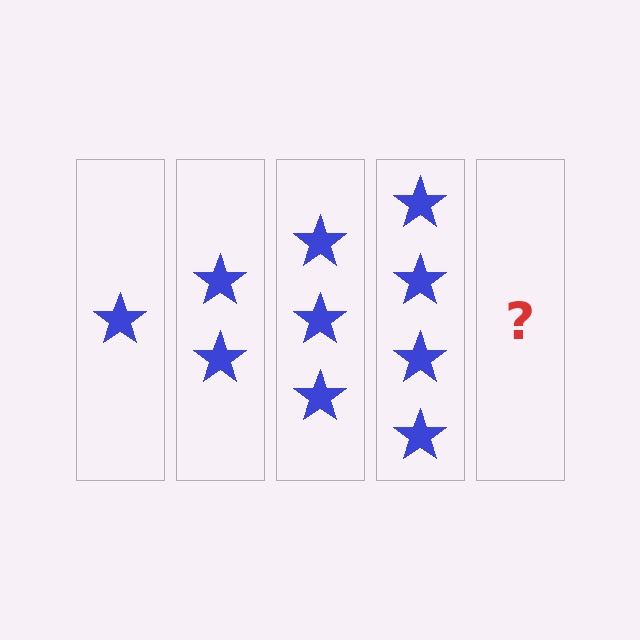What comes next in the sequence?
The next element should be 5 stars.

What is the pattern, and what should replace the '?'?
The pattern is that each step adds one more star. The '?' should be 5 stars.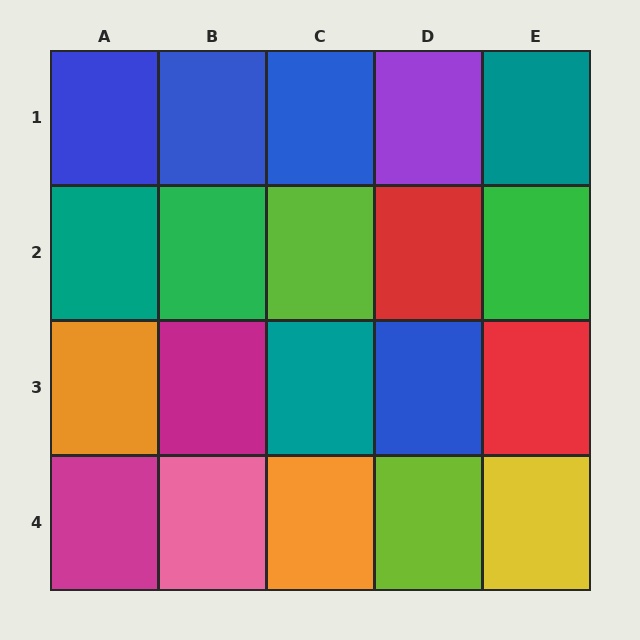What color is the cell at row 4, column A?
Magenta.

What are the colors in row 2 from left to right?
Teal, green, lime, red, green.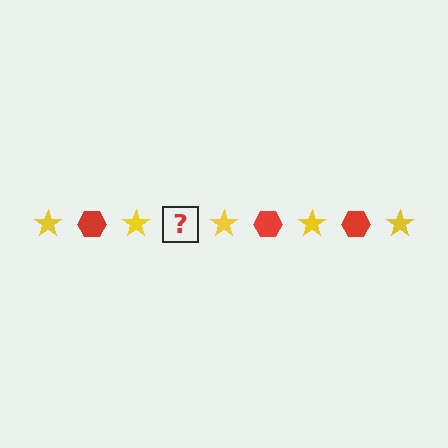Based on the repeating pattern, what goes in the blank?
The blank should be a red hexagon.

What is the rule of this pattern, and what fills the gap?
The rule is that the pattern alternates between yellow star and red hexagon. The gap should be filled with a red hexagon.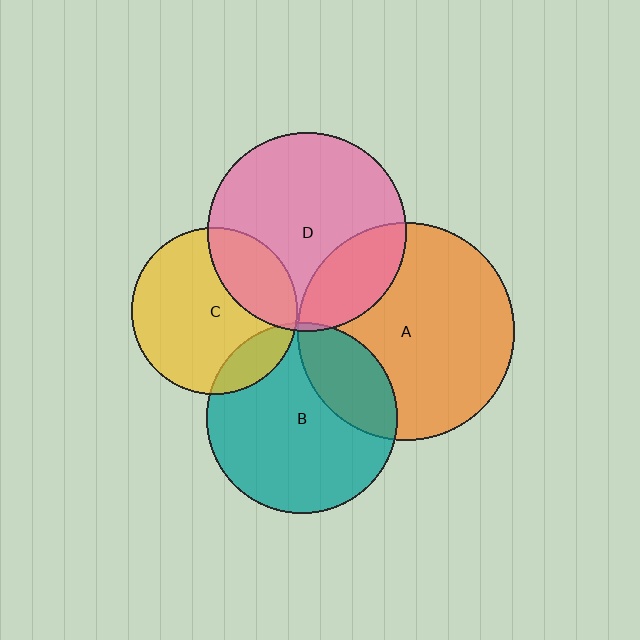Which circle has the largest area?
Circle A (orange).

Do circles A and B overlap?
Yes.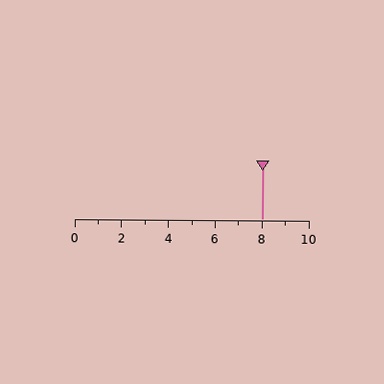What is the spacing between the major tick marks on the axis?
The major ticks are spaced 2 apart.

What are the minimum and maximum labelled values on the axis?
The axis runs from 0 to 10.